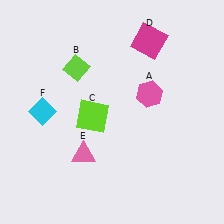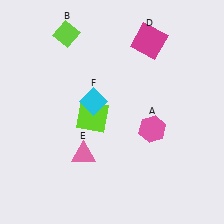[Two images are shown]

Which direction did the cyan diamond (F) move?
The cyan diamond (F) moved right.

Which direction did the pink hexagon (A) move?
The pink hexagon (A) moved down.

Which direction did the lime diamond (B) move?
The lime diamond (B) moved up.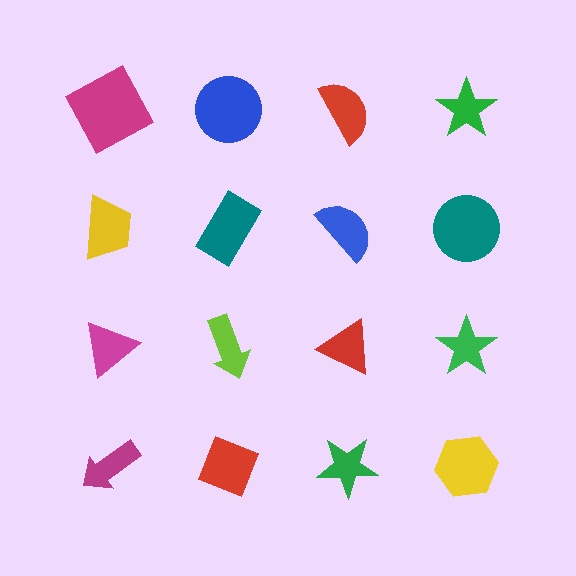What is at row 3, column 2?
A lime arrow.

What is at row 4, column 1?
A magenta arrow.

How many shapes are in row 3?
4 shapes.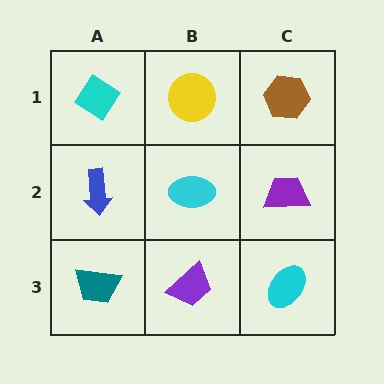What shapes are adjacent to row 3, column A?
A blue arrow (row 2, column A), a purple trapezoid (row 3, column B).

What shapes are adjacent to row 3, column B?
A cyan ellipse (row 2, column B), a teal trapezoid (row 3, column A), a cyan ellipse (row 3, column C).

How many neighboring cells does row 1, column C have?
2.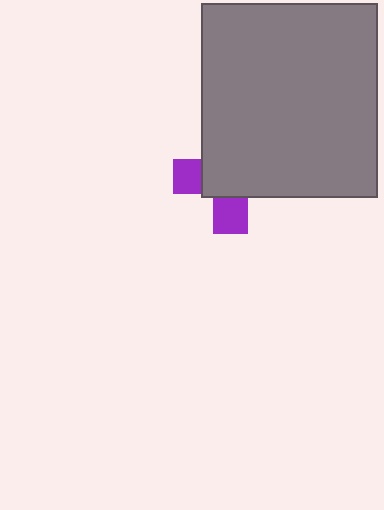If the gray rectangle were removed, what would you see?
You would see the complete purple cross.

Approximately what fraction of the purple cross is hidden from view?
Roughly 67% of the purple cross is hidden behind the gray rectangle.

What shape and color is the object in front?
The object in front is a gray rectangle.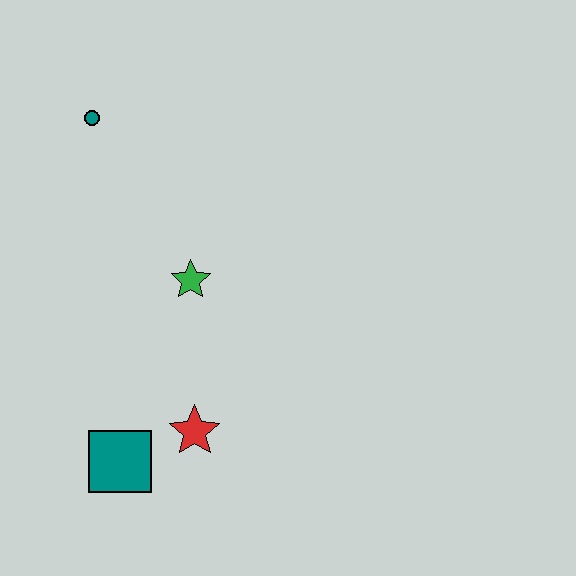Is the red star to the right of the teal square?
Yes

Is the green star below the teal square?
No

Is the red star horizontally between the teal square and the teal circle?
No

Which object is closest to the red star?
The teal square is closest to the red star.